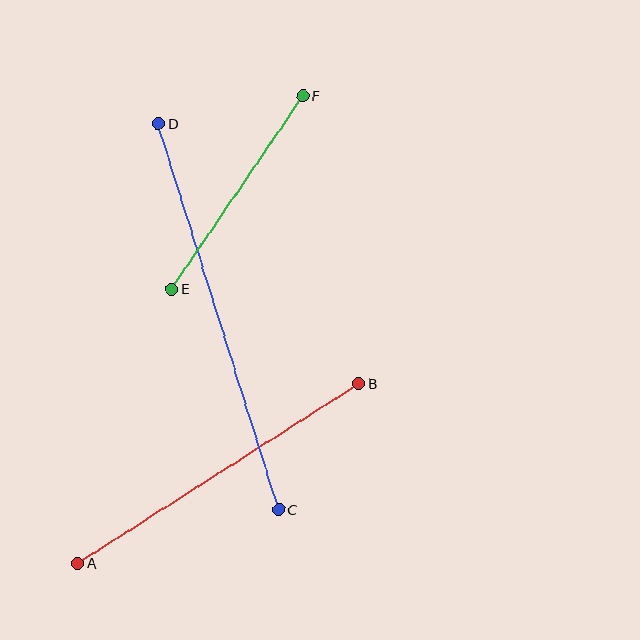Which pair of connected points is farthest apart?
Points C and D are farthest apart.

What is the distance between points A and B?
The distance is approximately 334 pixels.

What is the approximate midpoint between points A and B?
The midpoint is at approximately (218, 473) pixels.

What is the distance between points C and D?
The distance is approximately 404 pixels.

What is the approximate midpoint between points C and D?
The midpoint is at approximately (219, 317) pixels.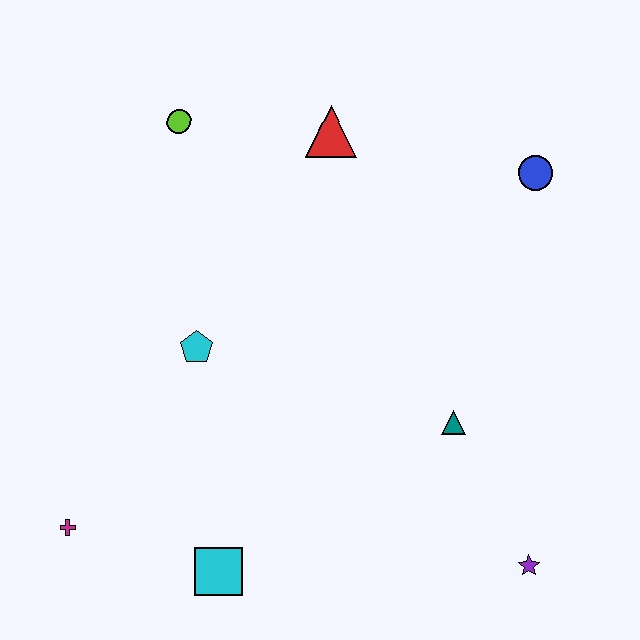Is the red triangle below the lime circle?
Yes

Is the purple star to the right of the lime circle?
Yes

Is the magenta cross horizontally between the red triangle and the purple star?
No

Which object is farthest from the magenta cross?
The blue circle is farthest from the magenta cross.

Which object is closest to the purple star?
The teal triangle is closest to the purple star.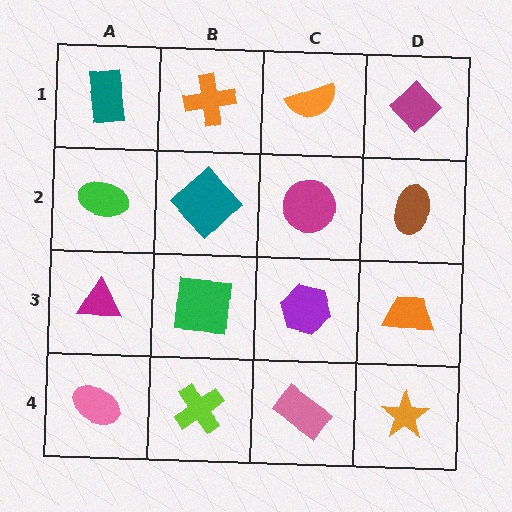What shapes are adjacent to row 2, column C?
An orange semicircle (row 1, column C), a purple hexagon (row 3, column C), a teal diamond (row 2, column B), a brown ellipse (row 2, column D).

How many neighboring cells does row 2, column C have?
4.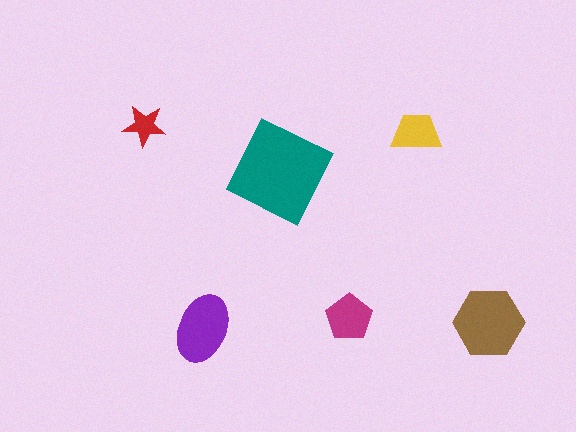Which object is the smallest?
The red star.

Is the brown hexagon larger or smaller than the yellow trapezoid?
Larger.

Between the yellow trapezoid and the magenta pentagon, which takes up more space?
The magenta pentagon.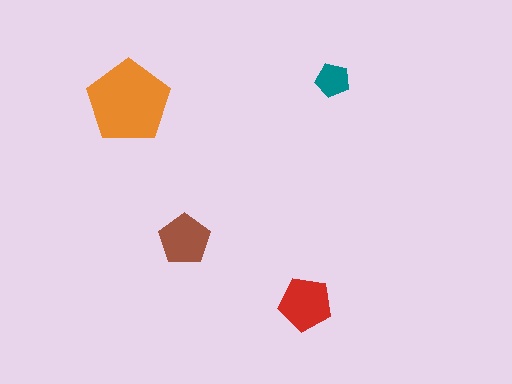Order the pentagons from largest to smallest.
the orange one, the red one, the brown one, the teal one.